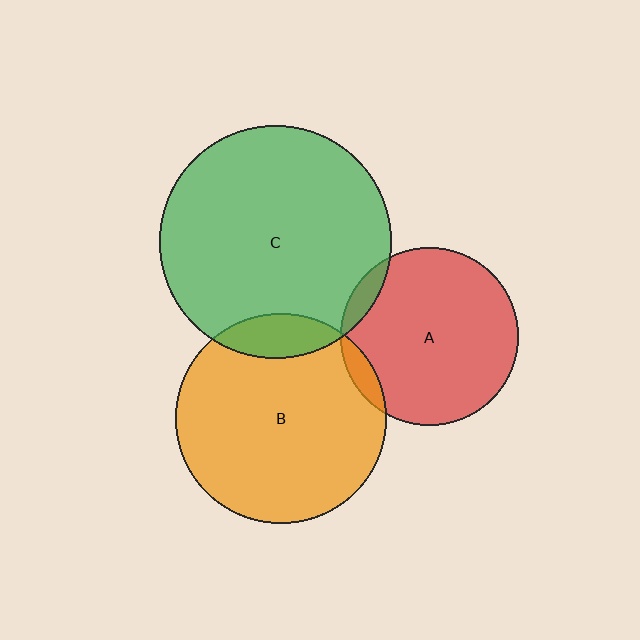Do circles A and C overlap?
Yes.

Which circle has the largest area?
Circle C (green).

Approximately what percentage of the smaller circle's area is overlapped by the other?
Approximately 5%.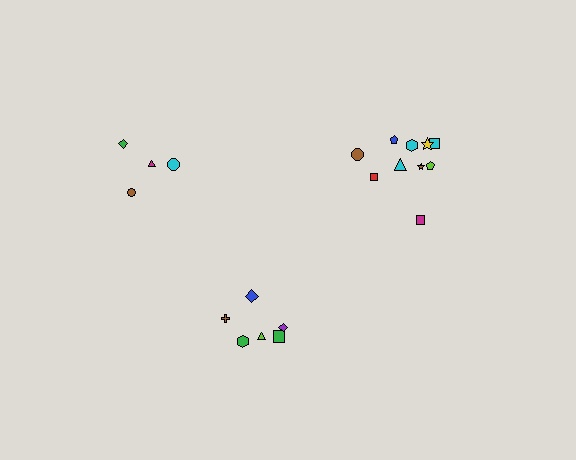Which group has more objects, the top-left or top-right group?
The top-right group.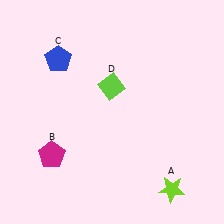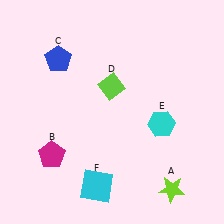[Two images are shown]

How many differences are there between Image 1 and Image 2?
There are 2 differences between the two images.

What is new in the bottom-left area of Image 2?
A cyan square (F) was added in the bottom-left area of Image 2.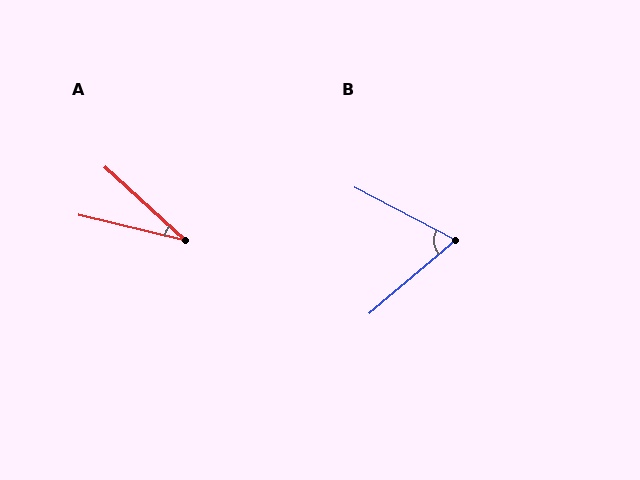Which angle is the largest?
B, at approximately 68 degrees.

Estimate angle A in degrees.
Approximately 29 degrees.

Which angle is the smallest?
A, at approximately 29 degrees.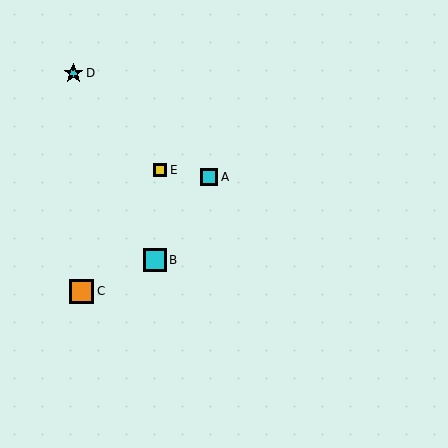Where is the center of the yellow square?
The center of the yellow square is at (160, 170).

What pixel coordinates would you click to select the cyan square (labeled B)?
Click at (155, 260) to select the cyan square B.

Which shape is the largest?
The orange square (labeled C) is the largest.